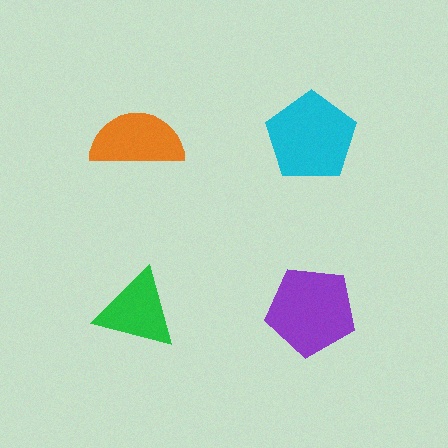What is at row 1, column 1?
An orange semicircle.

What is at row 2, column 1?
A green triangle.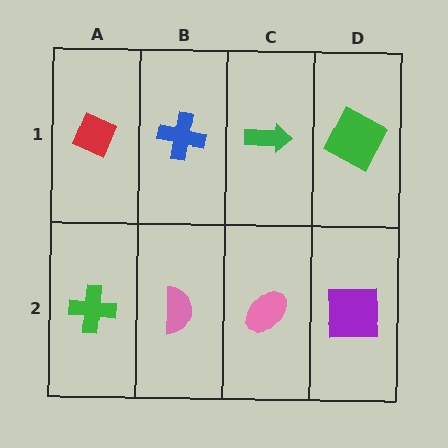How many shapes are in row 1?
4 shapes.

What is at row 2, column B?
A pink semicircle.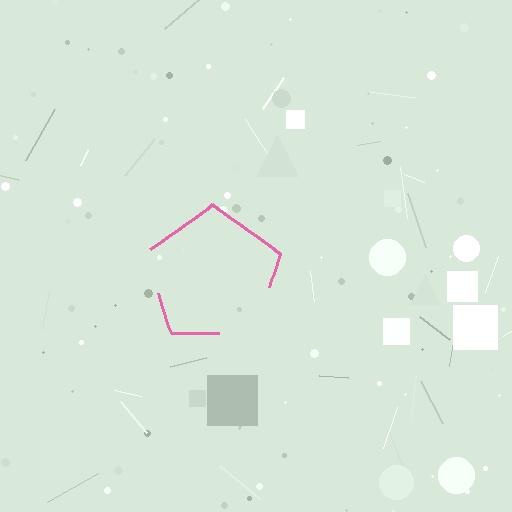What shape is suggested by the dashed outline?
The dashed outline suggests a pentagon.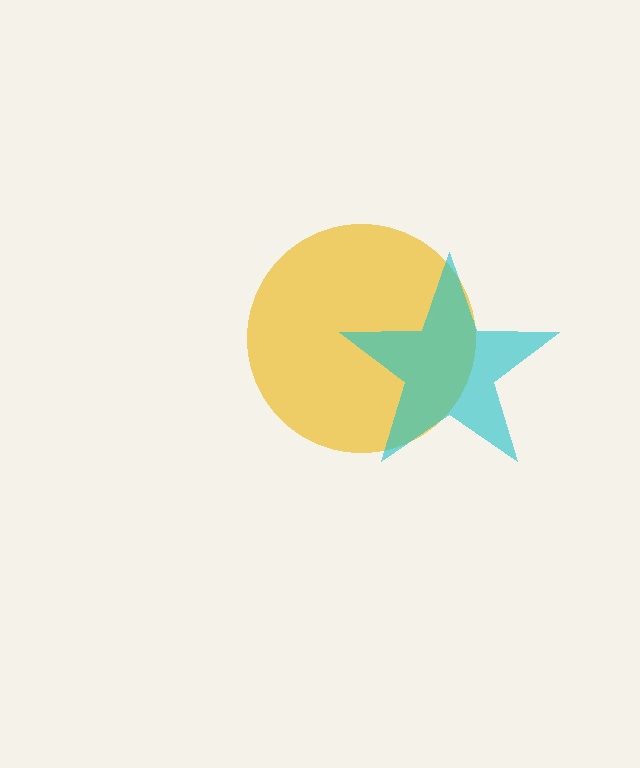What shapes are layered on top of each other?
The layered shapes are: a yellow circle, a cyan star.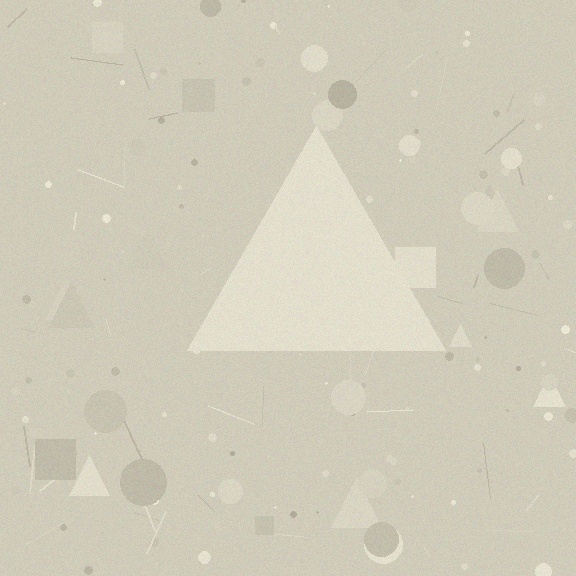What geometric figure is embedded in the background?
A triangle is embedded in the background.